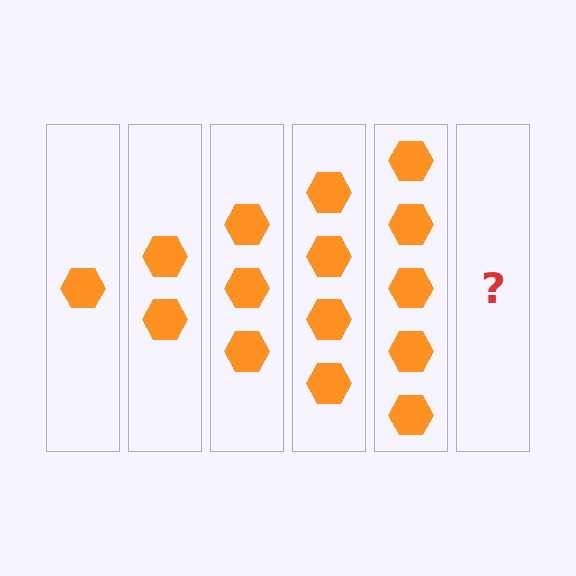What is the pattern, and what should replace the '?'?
The pattern is that each step adds one more hexagon. The '?' should be 6 hexagons.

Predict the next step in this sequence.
The next step is 6 hexagons.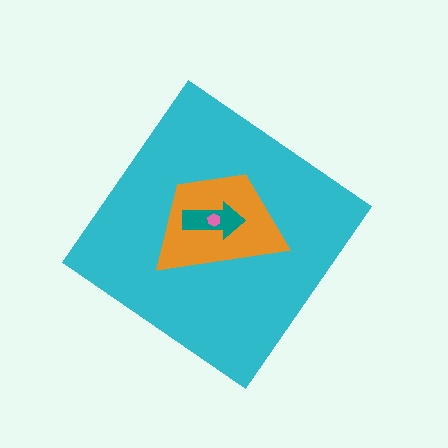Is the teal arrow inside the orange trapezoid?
Yes.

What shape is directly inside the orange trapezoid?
The teal arrow.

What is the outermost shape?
The cyan diamond.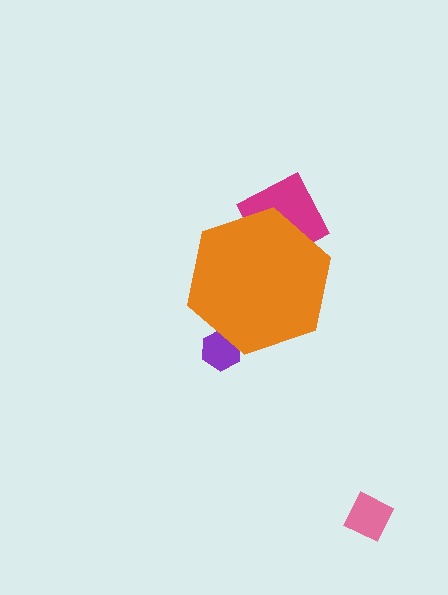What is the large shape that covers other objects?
An orange hexagon.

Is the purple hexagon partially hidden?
Yes, the purple hexagon is partially hidden behind the orange hexagon.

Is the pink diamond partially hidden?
No, the pink diamond is fully visible.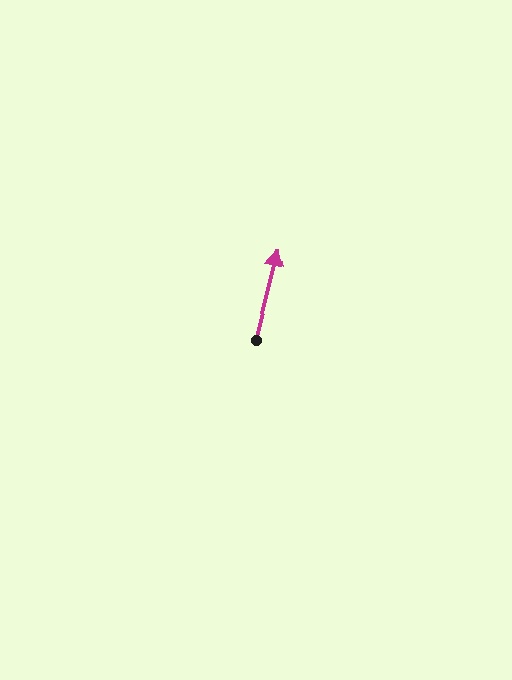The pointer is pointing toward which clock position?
Roughly 12 o'clock.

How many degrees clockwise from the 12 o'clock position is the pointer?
Approximately 14 degrees.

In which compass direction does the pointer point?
North.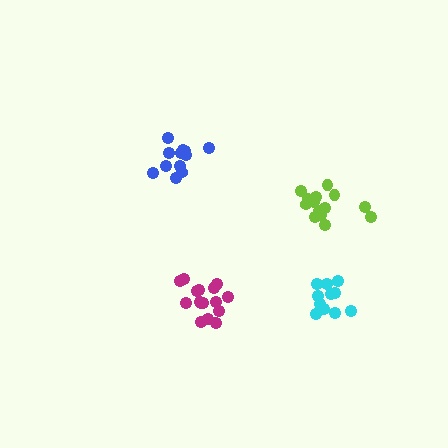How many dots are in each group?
Group 1: 15 dots, Group 2: 12 dots, Group 3: 16 dots, Group 4: 11 dots (54 total).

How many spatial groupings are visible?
There are 4 spatial groupings.